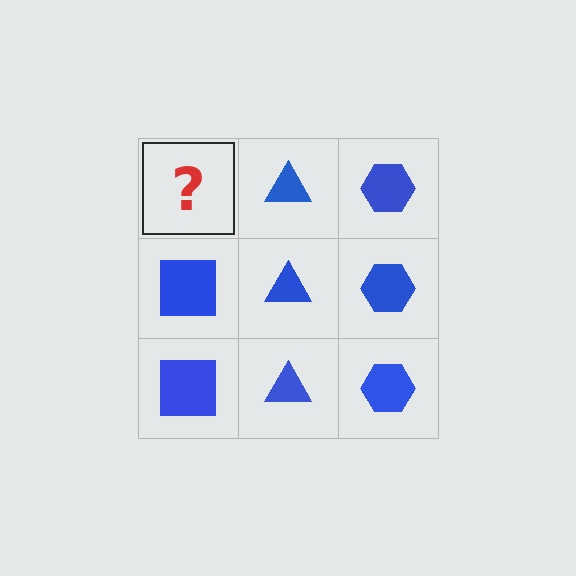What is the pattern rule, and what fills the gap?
The rule is that each column has a consistent shape. The gap should be filled with a blue square.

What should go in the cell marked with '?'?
The missing cell should contain a blue square.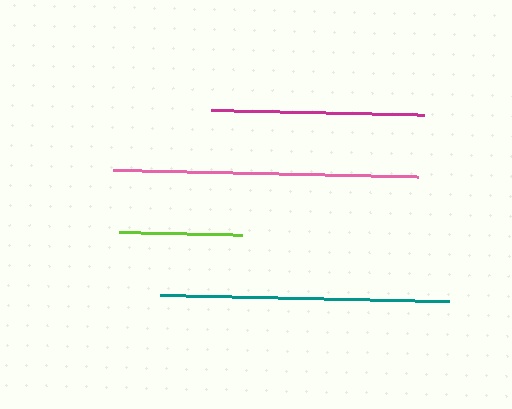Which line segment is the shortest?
The lime line is the shortest at approximately 123 pixels.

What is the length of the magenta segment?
The magenta segment is approximately 213 pixels long.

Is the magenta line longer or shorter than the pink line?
The pink line is longer than the magenta line.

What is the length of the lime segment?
The lime segment is approximately 123 pixels long.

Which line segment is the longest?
The pink line is the longest at approximately 305 pixels.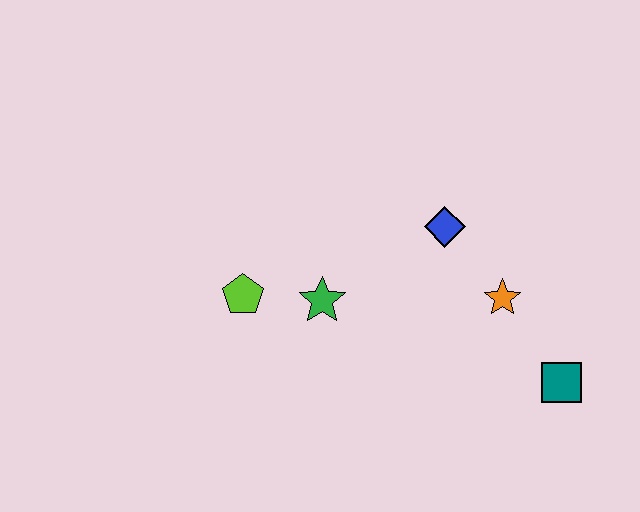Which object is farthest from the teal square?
The lime pentagon is farthest from the teal square.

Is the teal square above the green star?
No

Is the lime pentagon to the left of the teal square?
Yes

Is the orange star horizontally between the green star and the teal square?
Yes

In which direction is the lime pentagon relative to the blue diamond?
The lime pentagon is to the left of the blue diamond.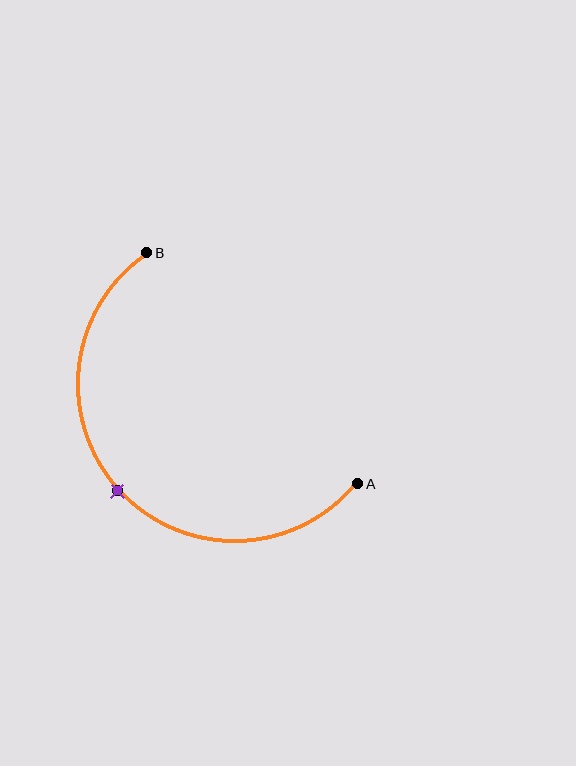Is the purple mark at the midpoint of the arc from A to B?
Yes. The purple mark lies on the arc at equal arc-length from both A and B — it is the arc midpoint.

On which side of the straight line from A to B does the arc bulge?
The arc bulges below and to the left of the straight line connecting A and B.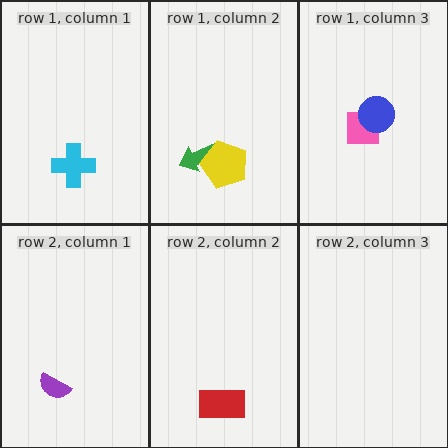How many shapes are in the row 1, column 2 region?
2.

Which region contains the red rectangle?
The row 2, column 2 region.